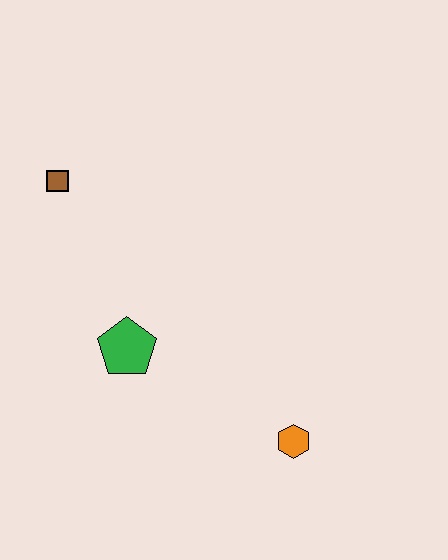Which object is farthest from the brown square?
The orange hexagon is farthest from the brown square.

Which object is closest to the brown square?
The green pentagon is closest to the brown square.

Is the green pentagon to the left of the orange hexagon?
Yes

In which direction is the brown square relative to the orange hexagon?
The brown square is above the orange hexagon.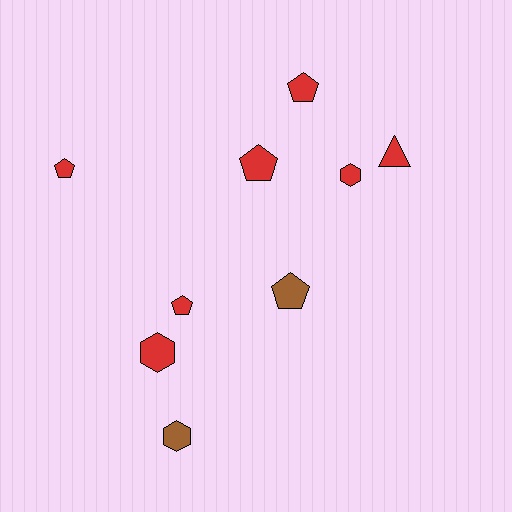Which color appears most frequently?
Red, with 7 objects.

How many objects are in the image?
There are 9 objects.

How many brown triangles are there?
There are no brown triangles.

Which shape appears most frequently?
Pentagon, with 5 objects.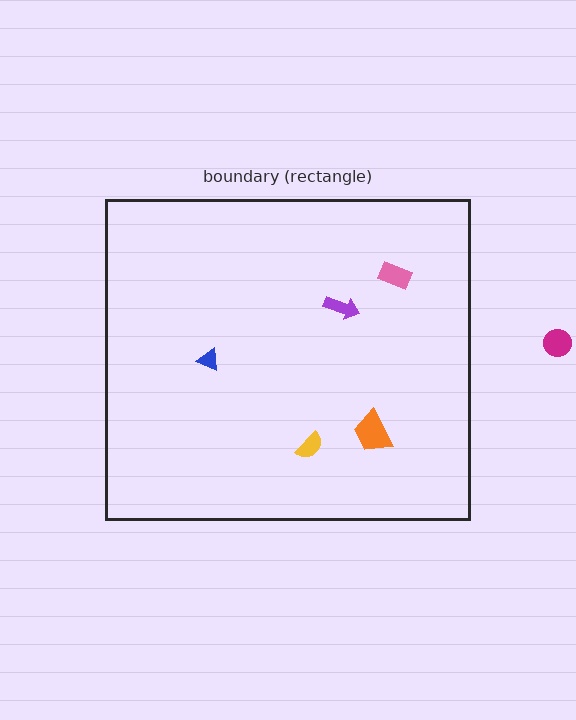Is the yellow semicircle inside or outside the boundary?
Inside.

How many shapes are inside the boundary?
5 inside, 1 outside.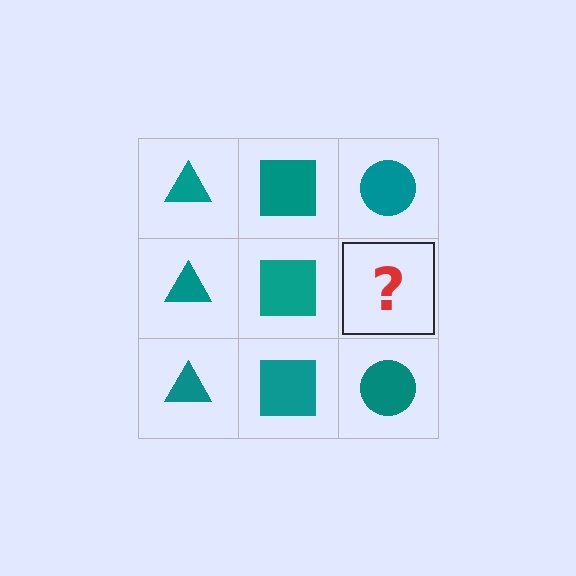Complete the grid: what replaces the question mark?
The question mark should be replaced with a teal circle.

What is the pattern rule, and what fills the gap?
The rule is that each column has a consistent shape. The gap should be filled with a teal circle.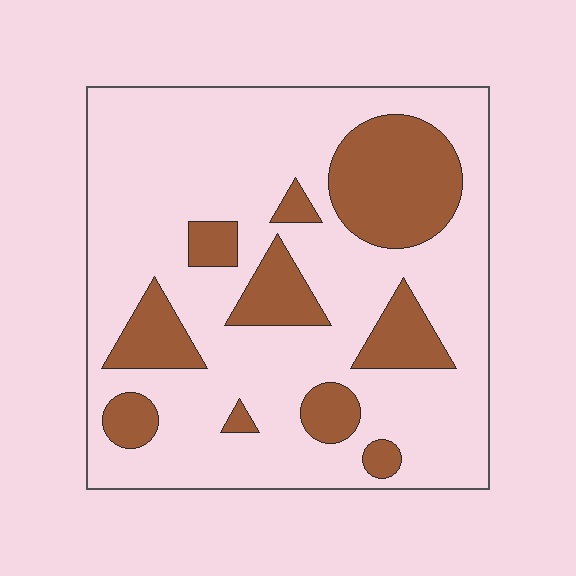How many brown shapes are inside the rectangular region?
10.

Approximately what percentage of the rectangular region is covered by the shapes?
Approximately 25%.